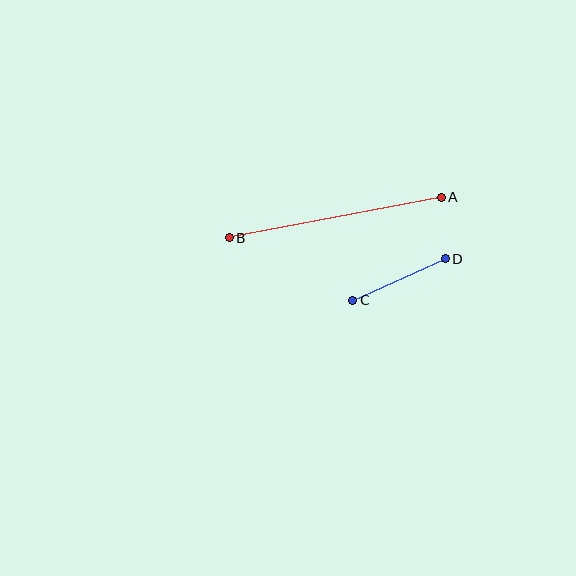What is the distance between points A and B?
The distance is approximately 215 pixels.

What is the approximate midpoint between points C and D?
The midpoint is at approximately (399, 279) pixels.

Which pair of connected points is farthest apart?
Points A and B are farthest apart.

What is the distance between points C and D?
The distance is approximately 101 pixels.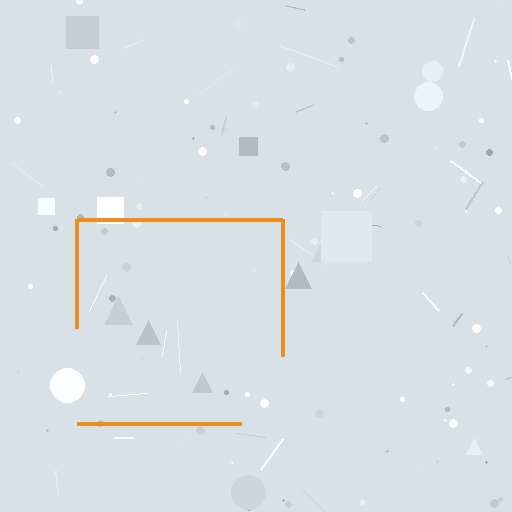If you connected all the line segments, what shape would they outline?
They would outline a square.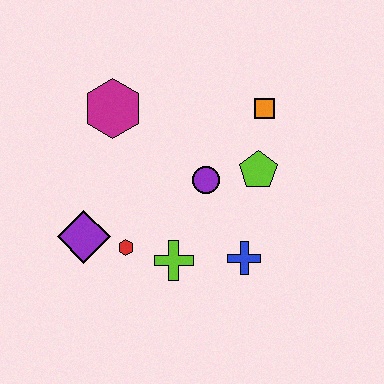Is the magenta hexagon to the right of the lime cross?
No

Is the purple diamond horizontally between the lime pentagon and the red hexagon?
No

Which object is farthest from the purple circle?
The purple diamond is farthest from the purple circle.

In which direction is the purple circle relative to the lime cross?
The purple circle is above the lime cross.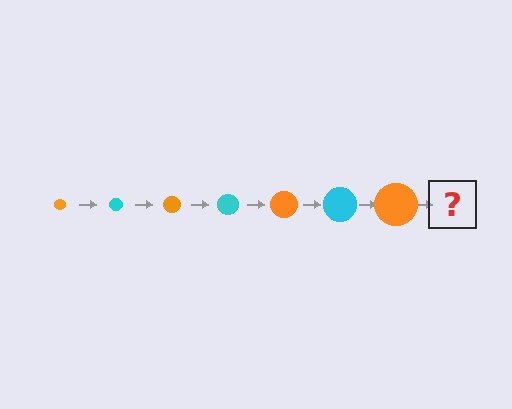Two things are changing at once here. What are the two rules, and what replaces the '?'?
The two rules are that the circle grows larger each step and the color cycles through orange and cyan. The '?' should be a cyan circle, larger than the previous one.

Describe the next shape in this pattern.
It should be a cyan circle, larger than the previous one.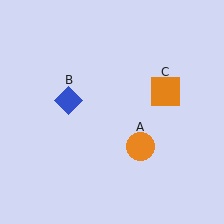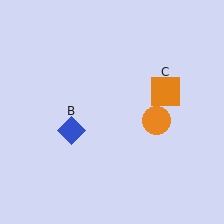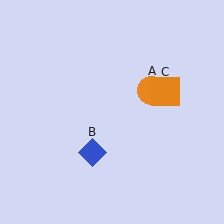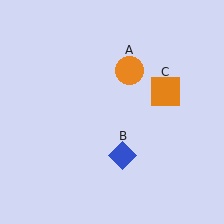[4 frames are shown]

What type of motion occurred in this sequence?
The orange circle (object A), blue diamond (object B) rotated counterclockwise around the center of the scene.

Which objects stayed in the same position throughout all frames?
Orange square (object C) remained stationary.